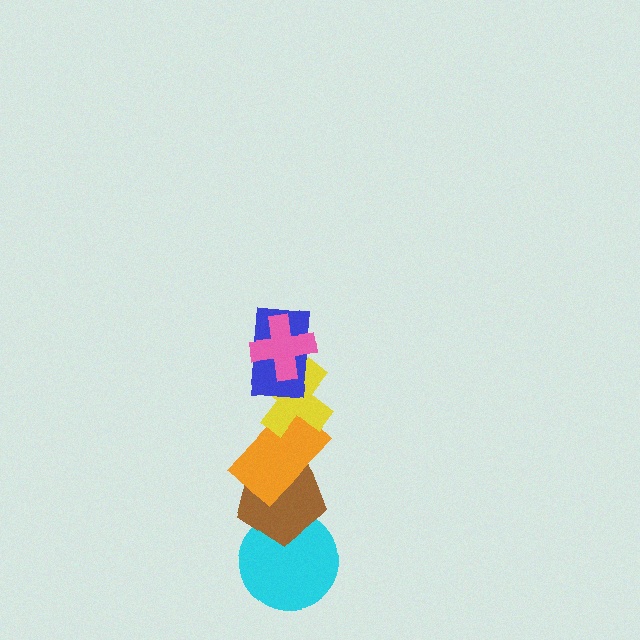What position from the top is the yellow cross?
The yellow cross is 3rd from the top.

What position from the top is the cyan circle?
The cyan circle is 6th from the top.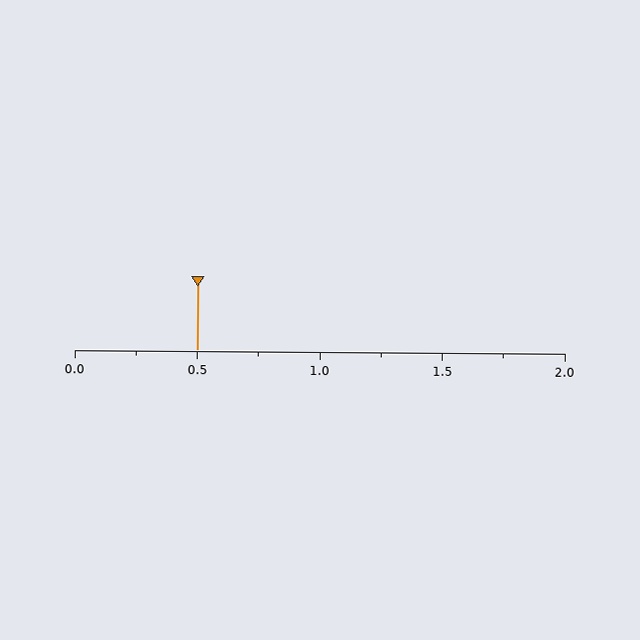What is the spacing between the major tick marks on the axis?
The major ticks are spaced 0.5 apart.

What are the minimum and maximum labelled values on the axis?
The axis runs from 0.0 to 2.0.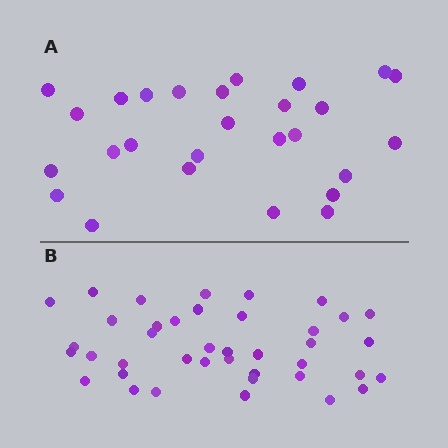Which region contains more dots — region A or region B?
Region B (the bottom region) has more dots.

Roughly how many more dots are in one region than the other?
Region B has approximately 15 more dots than region A.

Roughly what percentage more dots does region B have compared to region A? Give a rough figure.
About 50% more.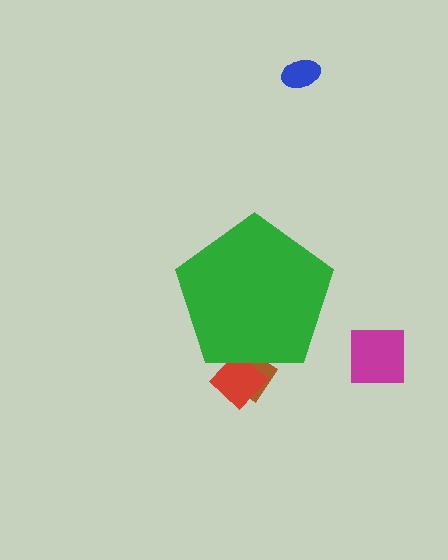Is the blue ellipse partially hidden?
No, the blue ellipse is fully visible.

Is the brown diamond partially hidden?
Yes, the brown diamond is partially hidden behind the green pentagon.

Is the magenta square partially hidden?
No, the magenta square is fully visible.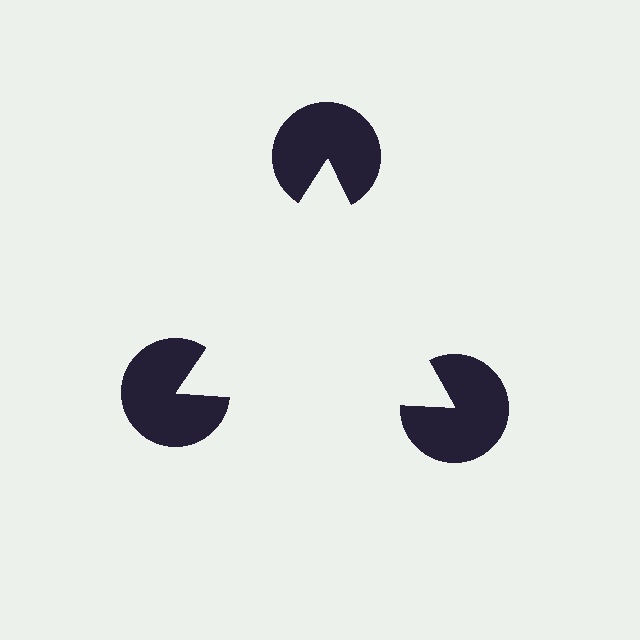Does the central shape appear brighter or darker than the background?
It typically appears slightly brighter than the background, even though no actual brightness change is drawn.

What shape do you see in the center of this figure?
An illusory triangle — its edges are inferred from the aligned wedge cuts in the pac-man discs, not physically drawn.